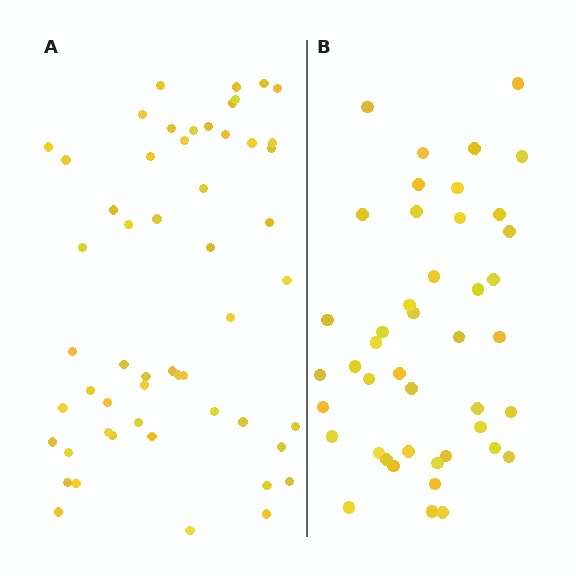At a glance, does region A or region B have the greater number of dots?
Region A (the left region) has more dots.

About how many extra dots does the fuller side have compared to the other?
Region A has roughly 10 or so more dots than region B.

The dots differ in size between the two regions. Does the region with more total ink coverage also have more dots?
No. Region B has more total ink coverage because its dots are larger, but region A actually contains more individual dots. Total area can be misleading — the number of items is what matters here.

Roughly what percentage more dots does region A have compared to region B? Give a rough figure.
About 25% more.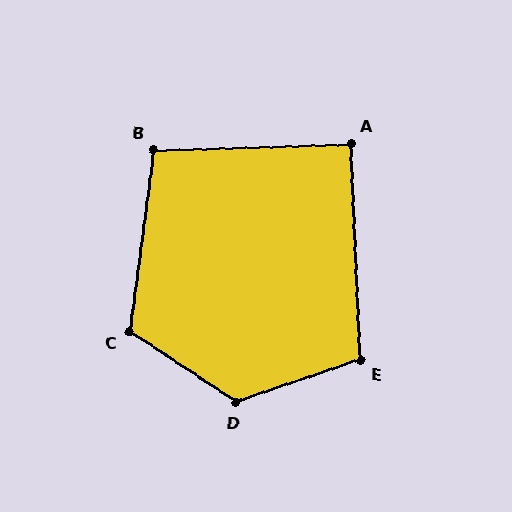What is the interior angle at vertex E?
Approximately 106 degrees (obtuse).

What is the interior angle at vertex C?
Approximately 116 degrees (obtuse).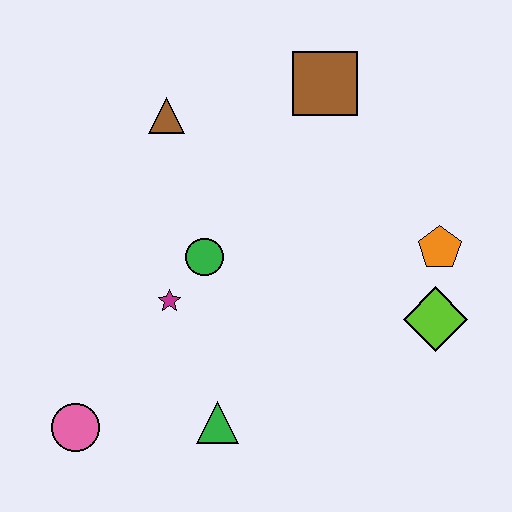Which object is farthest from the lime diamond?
The pink circle is farthest from the lime diamond.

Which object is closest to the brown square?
The brown triangle is closest to the brown square.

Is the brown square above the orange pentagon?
Yes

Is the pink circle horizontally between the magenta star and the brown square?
No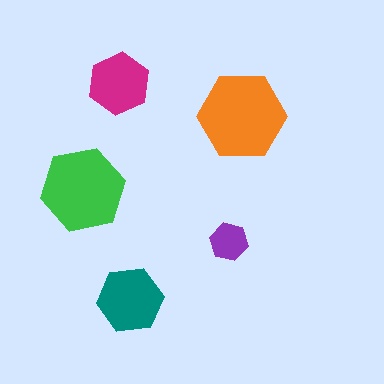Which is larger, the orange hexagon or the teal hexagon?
The orange one.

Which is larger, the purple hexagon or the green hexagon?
The green one.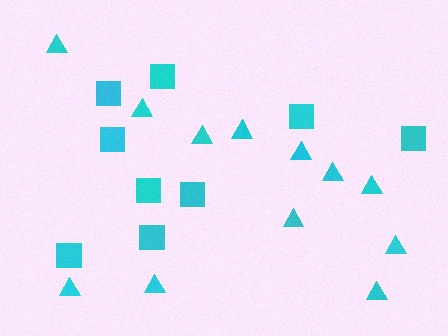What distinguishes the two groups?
There are 2 groups: one group of squares (9) and one group of triangles (12).